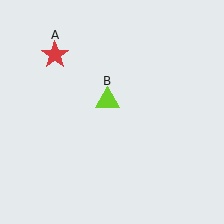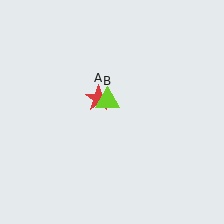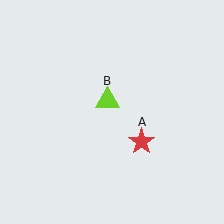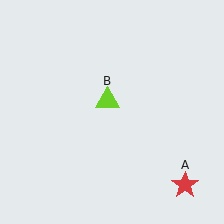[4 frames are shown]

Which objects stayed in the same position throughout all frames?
Lime triangle (object B) remained stationary.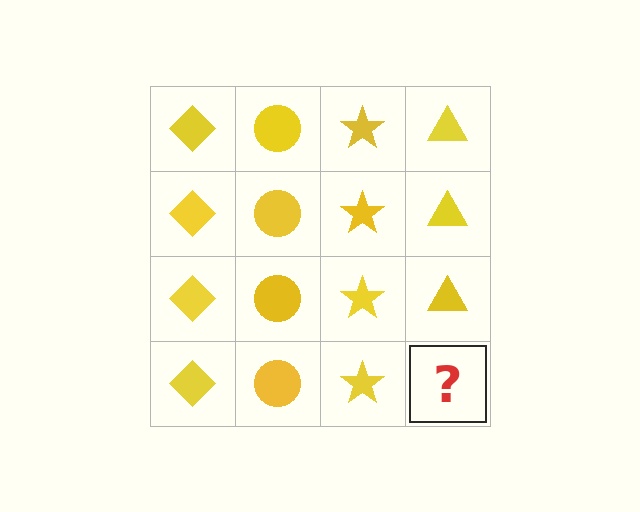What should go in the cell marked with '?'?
The missing cell should contain a yellow triangle.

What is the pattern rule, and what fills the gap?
The rule is that each column has a consistent shape. The gap should be filled with a yellow triangle.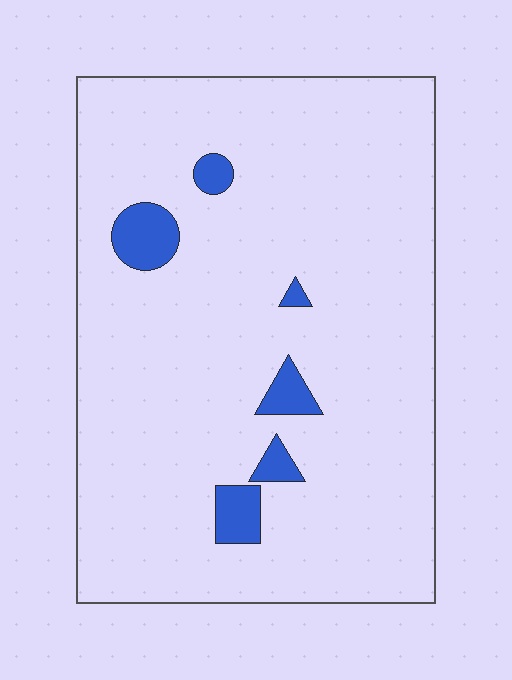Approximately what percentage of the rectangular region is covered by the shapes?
Approximately 5%.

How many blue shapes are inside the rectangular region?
6.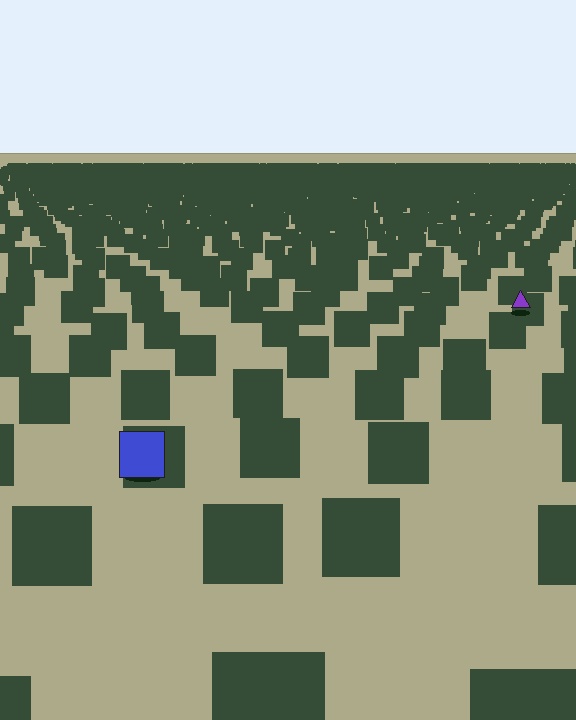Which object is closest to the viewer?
The blue square is closest. The texture marks near it are larger and more spread out.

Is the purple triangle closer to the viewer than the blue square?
No. The blue square is closer — you can tell from the texture gradient: the ground texture is coarser near it.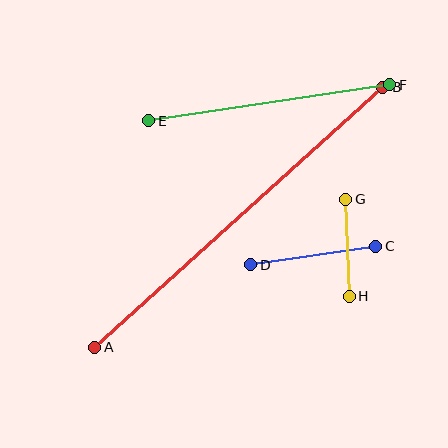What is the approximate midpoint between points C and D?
The midpoint is at approximately (313, 255) pixels.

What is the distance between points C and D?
The distance is approximately 126 pixels.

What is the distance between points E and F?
The distance is approximately 244 pixels.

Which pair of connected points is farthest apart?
Points A and B are farthest apart.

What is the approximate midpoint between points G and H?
The midpoint is at approximately (347, 248) pixels.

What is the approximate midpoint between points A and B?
The midpoint is at approximately (239, 217) pixels.